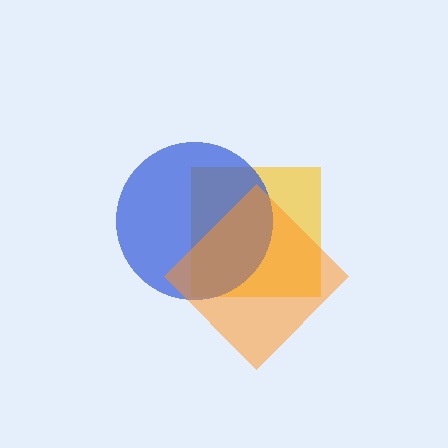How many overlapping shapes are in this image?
There are 3 overlapping shapes in the image.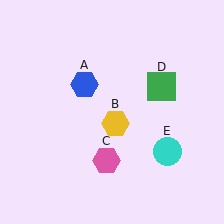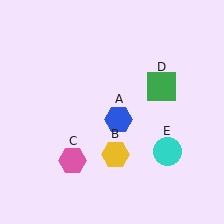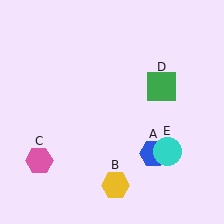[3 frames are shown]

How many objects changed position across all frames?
3 objects changed position: blue hexagon (object A), yellow hexagon (object B), pink hexagon (object C).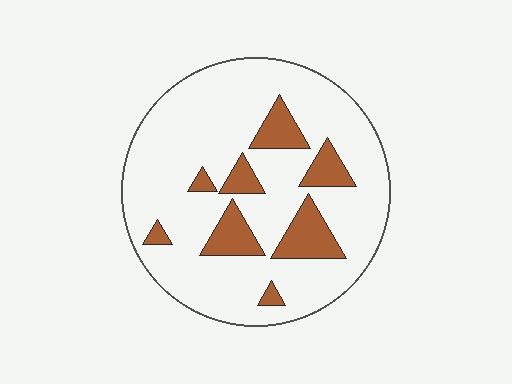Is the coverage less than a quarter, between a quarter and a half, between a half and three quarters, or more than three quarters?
Less than a quarter.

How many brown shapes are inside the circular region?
8.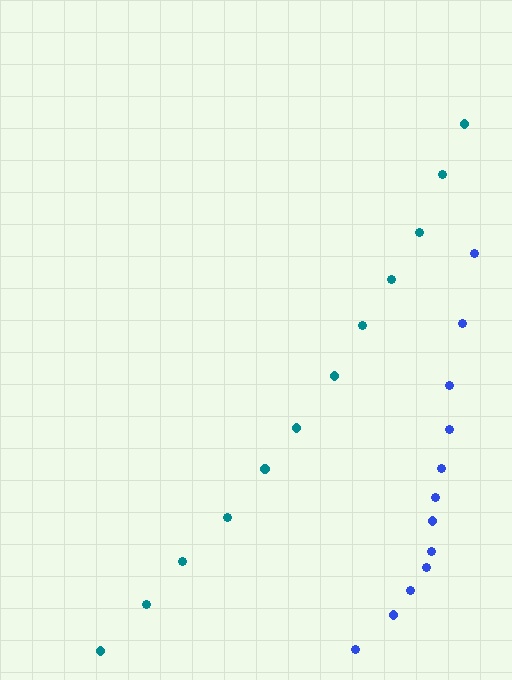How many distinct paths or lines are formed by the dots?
There are 2 distinct paths.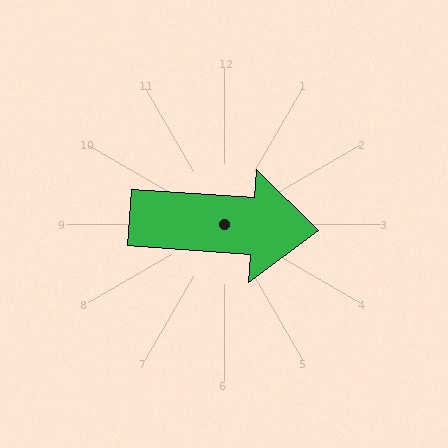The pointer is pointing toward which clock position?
Roughly 3 o'clock.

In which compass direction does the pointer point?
East.